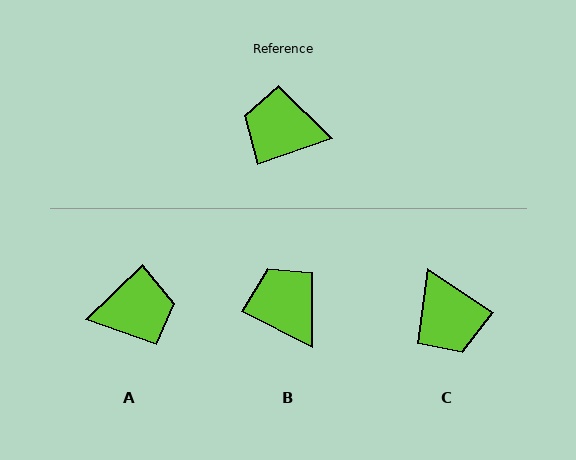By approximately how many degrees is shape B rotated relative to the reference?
Approximately 46 degrees clockwise.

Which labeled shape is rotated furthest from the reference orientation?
A, about 156 degrees away.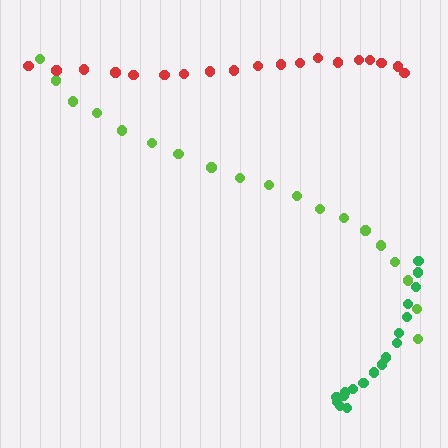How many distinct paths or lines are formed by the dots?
There are 3 distinct paths.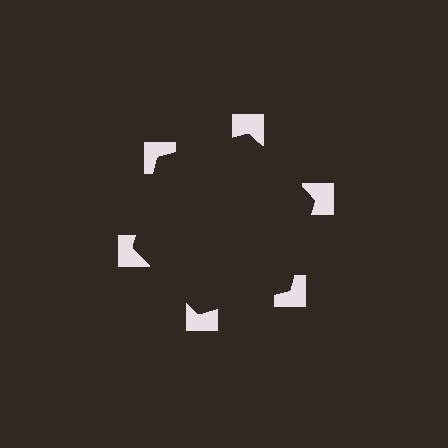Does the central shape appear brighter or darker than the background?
It typically appears slightly darker than the background, even though no actual brightness change is drawn.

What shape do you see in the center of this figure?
An illusory hexagon — its edges are inferred from the aligned wedge cuts in the notched squares, not physically drawn.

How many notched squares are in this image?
There are 6 — one at each vertex of the illusory hexagon.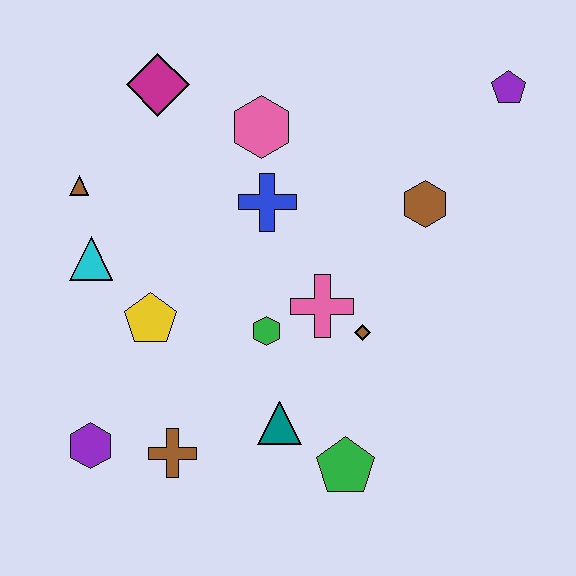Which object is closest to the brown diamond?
The pink cross is closest to the brown diamond.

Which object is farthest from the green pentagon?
The magenta diamond is farthest from the green pentagon.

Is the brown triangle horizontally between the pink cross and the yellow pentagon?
No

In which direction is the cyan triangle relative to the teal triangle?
The cyan triangle is to the left of the teal triangle.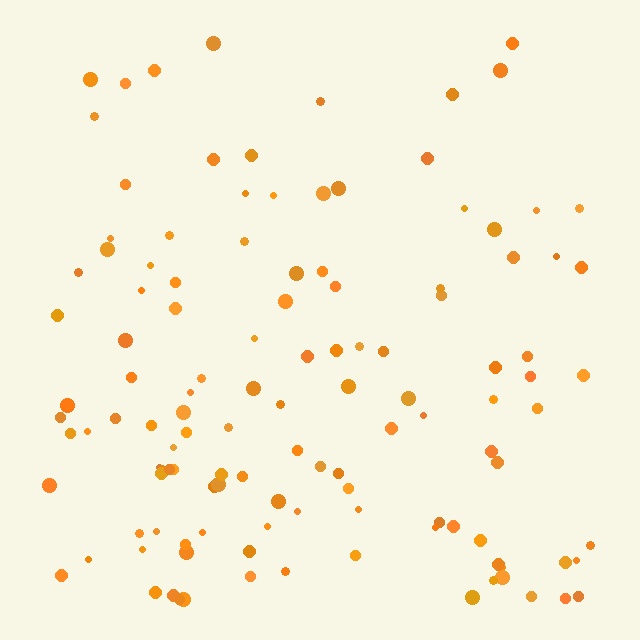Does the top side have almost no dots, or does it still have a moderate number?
Still a moderate number, just noticeably fewer than the bottom.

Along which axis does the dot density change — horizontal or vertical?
Vertical.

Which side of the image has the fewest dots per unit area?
The top.